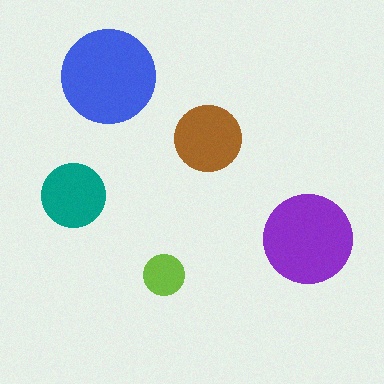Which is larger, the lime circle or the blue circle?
The blue one.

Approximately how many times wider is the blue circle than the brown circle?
About 1.5 times wider.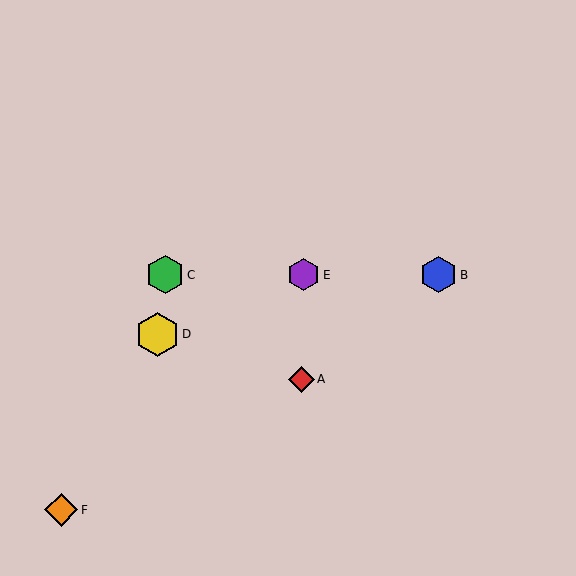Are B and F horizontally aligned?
No, B is at y≈275 and F is at y≈510.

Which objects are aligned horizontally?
Objects B, C, E are aligned horizontally.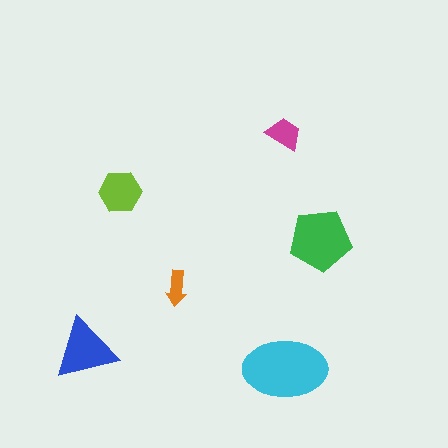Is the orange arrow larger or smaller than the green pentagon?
Smaller.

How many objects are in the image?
There are 6 objects in the image.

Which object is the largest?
The cyan ellipse.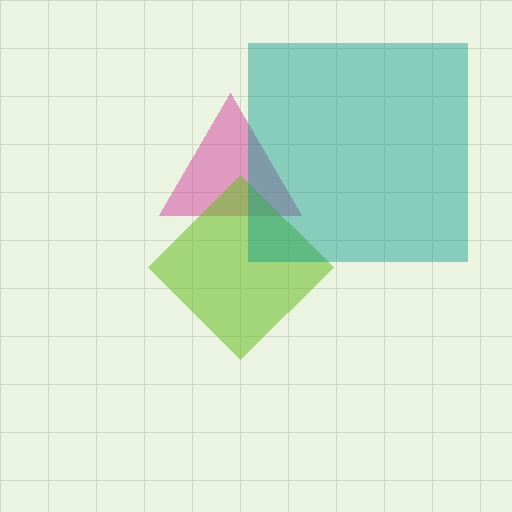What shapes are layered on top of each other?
The layered shapes are: a magenta triangle, a lime diamond, a teal square.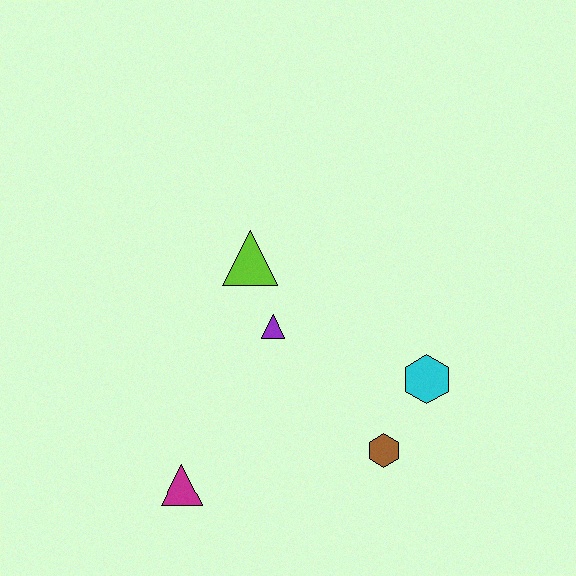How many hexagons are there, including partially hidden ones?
There are 2 hexagons.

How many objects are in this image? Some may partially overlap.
There are 5 objects.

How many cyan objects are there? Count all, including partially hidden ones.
There is 1 cyan object.